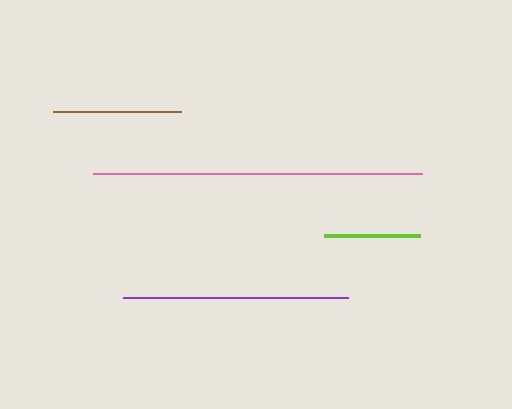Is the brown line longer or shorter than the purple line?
The purple line is longer than the brown line.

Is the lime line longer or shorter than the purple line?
The purple line is longer than the lime line.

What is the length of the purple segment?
The purple segment is approximately 226 pixels long.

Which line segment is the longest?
The pink line is the longest at approximately 329 pixels.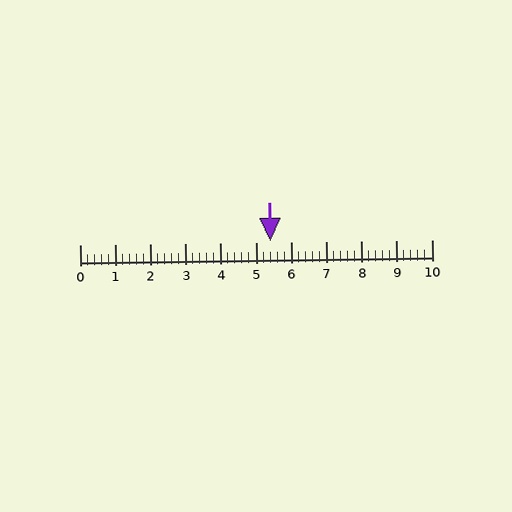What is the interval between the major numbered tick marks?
The major tick marks are spaced 1 units apart.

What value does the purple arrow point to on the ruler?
The purple arrow points to approximately 5.4.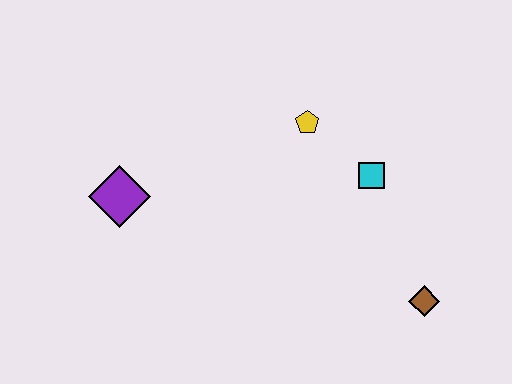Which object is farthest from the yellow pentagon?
The brown diamond is farthest from the yellow pentagon.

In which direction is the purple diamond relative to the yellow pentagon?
The purple diamond is to the left of the yellow pentagon.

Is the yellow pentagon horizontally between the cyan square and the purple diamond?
Yes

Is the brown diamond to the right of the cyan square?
Yes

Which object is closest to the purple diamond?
The yellow pentagon is closest to the purple diamond.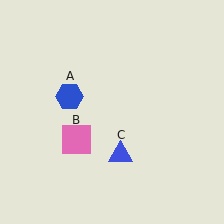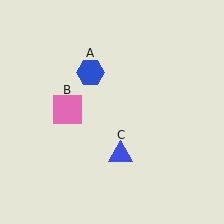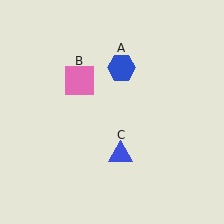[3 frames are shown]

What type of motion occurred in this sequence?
The blue hexagon (object A), pink square (object B) rotated clockwise around the center of the scene.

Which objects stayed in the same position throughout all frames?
Blue triangle (object C) remained stationary.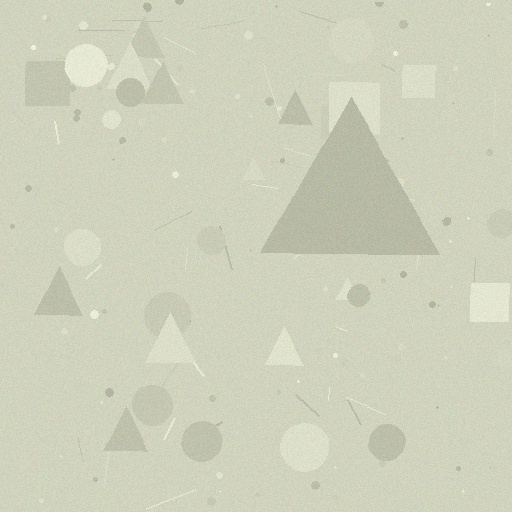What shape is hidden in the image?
A triangle is hidden in the image.